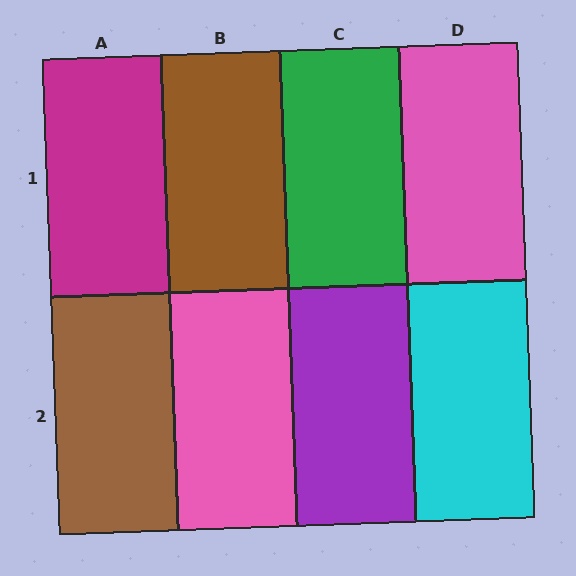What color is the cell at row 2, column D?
Cyan.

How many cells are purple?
1 cell is purple.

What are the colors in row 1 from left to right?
Magenta, brown, green, pink.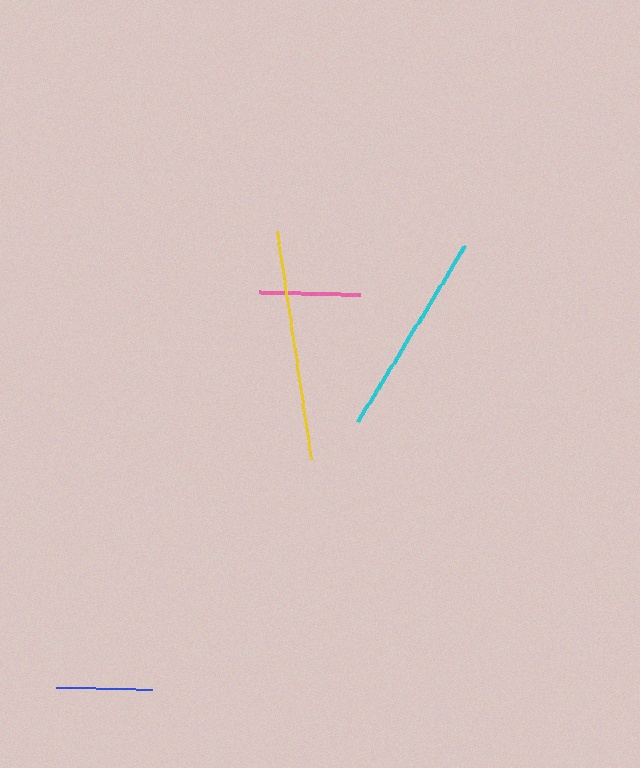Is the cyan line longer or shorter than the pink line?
The cyan line is longer than the pink line.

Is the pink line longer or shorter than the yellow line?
The yellow line is longer than the pink line.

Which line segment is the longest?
The yellow line is the longest at approximately 230 pixels.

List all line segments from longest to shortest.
From longest to shortest: yellow, cyan, pink, blue.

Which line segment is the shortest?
The blue line is the shortest at approximately 95 pixels.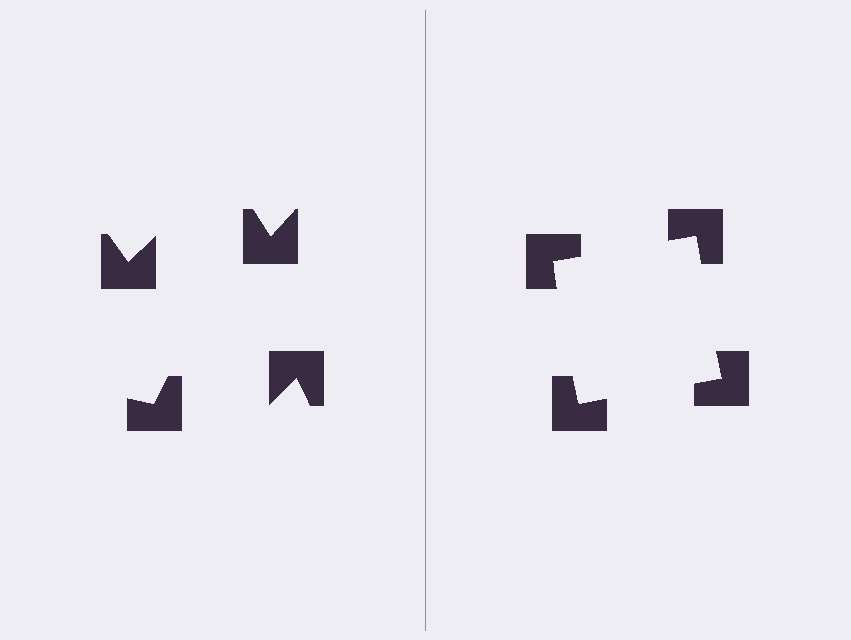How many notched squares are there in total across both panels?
8 — 4 on each side.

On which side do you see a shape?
An illusory square appears on the right side. On the left side the wedge cuts are rotated, so no coherent shape forms.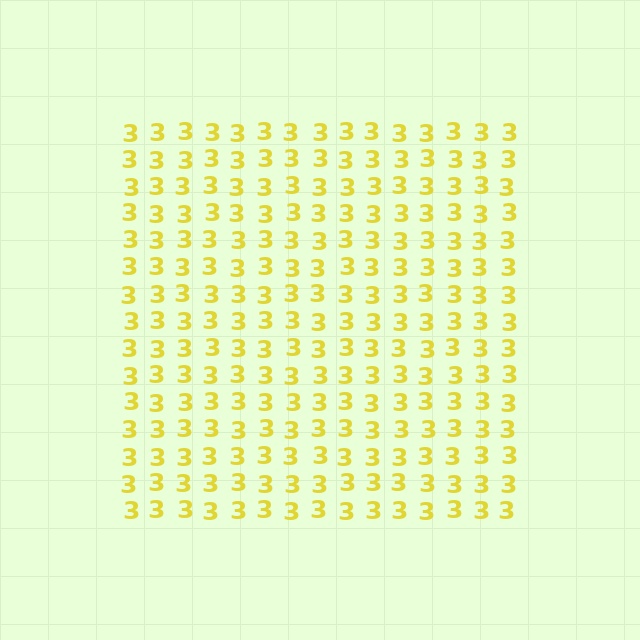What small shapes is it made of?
It is made of small digit 3's.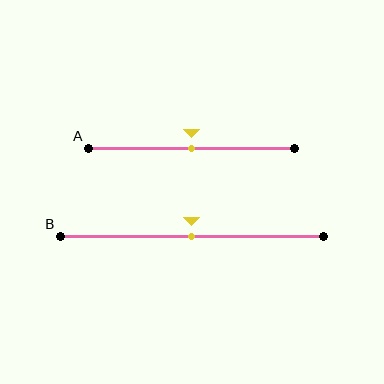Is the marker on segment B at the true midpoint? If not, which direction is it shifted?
Yes, the marker on segment B is at the true midpoint.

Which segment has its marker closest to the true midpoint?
Segment A has its marker closest to the true midpoint.